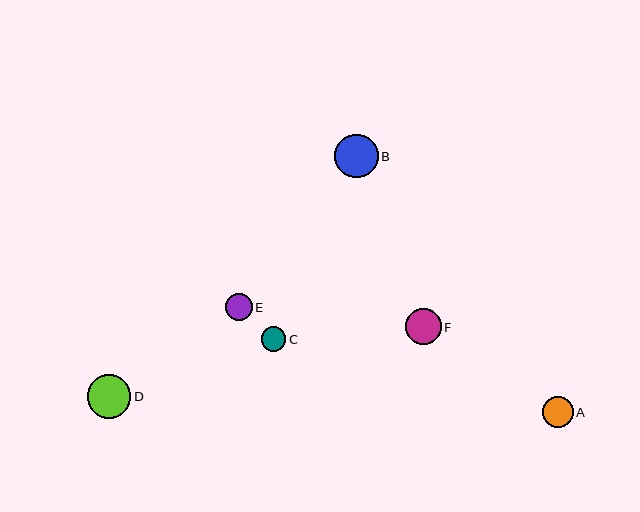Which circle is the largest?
Circle D is the largest with a size of approximately 43 pixels.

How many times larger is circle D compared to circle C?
Circle D is approximately 1.8 times the size of circle C.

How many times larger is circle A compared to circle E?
Circle A is approximately 1.2 times the size of circle E.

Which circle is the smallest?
Circle C is the smallest with a size of approximately 25 pixels.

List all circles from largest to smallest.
From largest to smallest: D, B, F, A, E, C.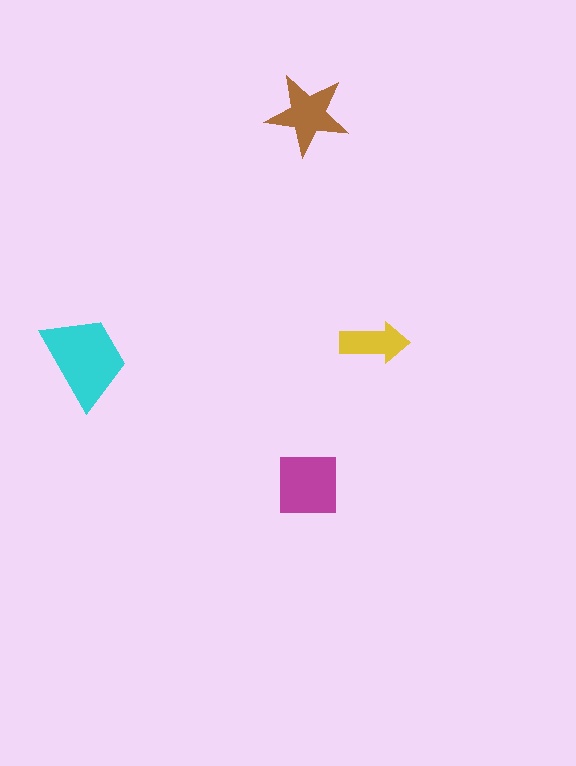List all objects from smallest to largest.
The yellow arrow, the brown star, the magenta square, the cyan trapezoid.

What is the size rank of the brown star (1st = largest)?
3rd.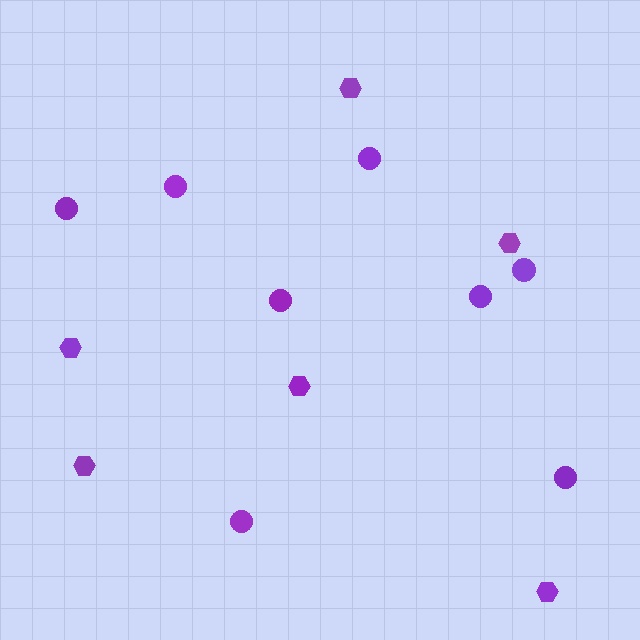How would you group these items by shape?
There are 2 groups: one group of hexagons (6) and one group of circles (8).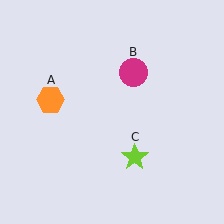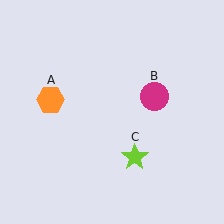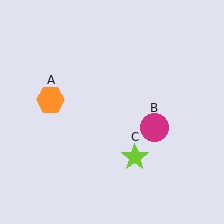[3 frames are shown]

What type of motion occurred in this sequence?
The magenta circle (object B) rotated clockwise around the center of the scene.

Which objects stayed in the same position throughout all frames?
Orange hexagon (object A) and lime star (object C) remained stationary.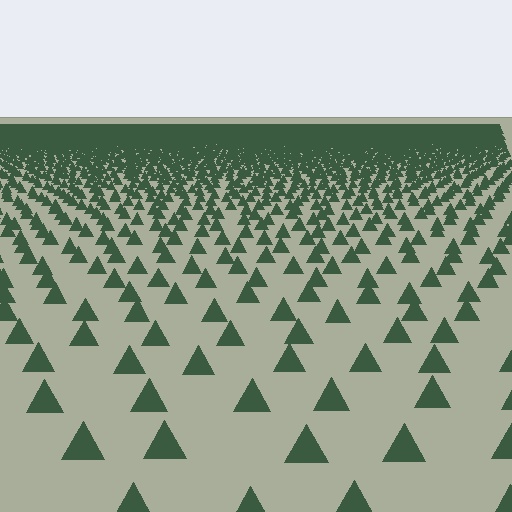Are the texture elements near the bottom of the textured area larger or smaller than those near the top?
Larger. Near the bottom, elements are closer to the viewer and appear at a bigger on-screen size.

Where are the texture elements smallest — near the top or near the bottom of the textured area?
Near the top.